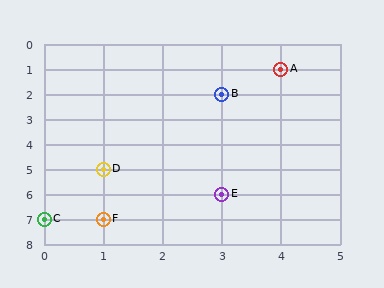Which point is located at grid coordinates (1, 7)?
Point F is at (1, 7).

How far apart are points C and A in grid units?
Points C and A are 4 columns and 6 rows apart (about 7.2 grid units diagonally).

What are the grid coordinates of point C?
Point C is at grid coordinates (0, 7).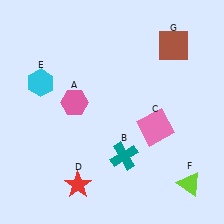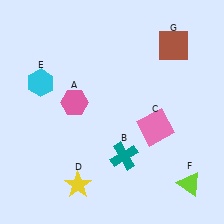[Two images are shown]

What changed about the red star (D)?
In Image 1, D is red. In Image 2, it changed to yellow.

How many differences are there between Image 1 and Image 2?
There is 1 difference between the two images.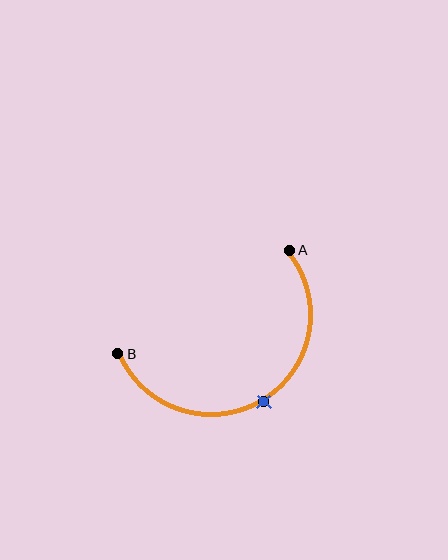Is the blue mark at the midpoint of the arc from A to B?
Yes. The blue mark lies on the arc at equal arc-length from both A and B — it is the arc midpoint.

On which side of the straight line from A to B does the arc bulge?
The arc bulges below the straight line connecting A and B.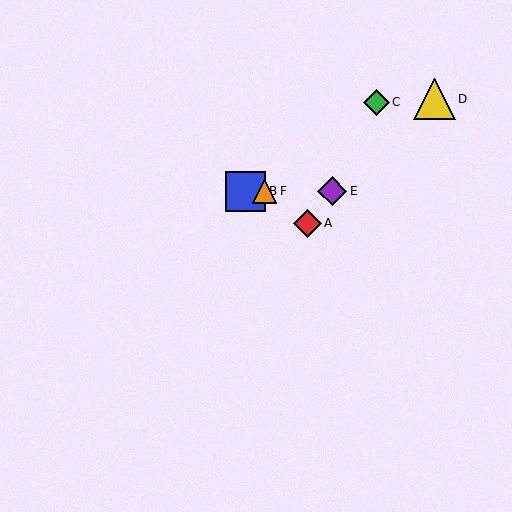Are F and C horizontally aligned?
No, F is at y≈191 and C is at y≈102.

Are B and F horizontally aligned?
Yes, both are at y≈191.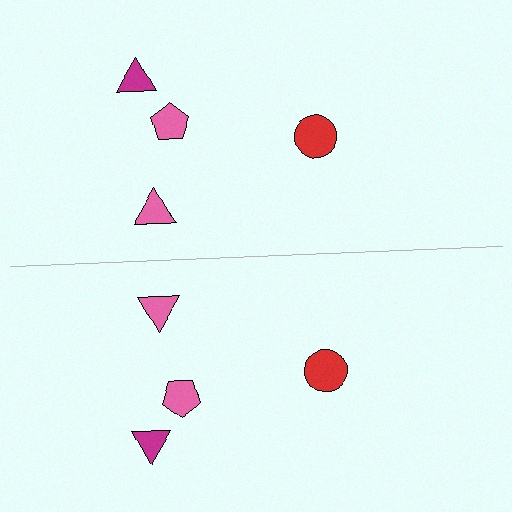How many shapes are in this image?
There are 8 shapes in this image.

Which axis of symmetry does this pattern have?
The pattern has a horizontal axis of symmetry running through the center of the image.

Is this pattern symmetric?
Yes, this pattern has bilateral (reflection) symmetry.